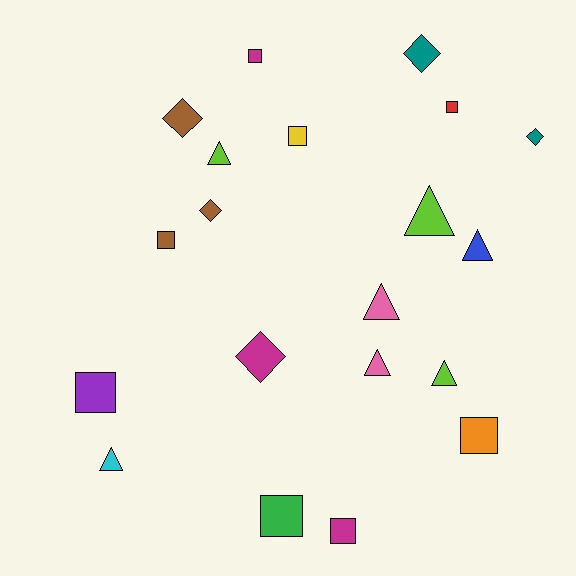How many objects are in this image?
There are 20 objects.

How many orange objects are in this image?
There is 1 orange object.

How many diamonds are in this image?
There are 5 diamonds.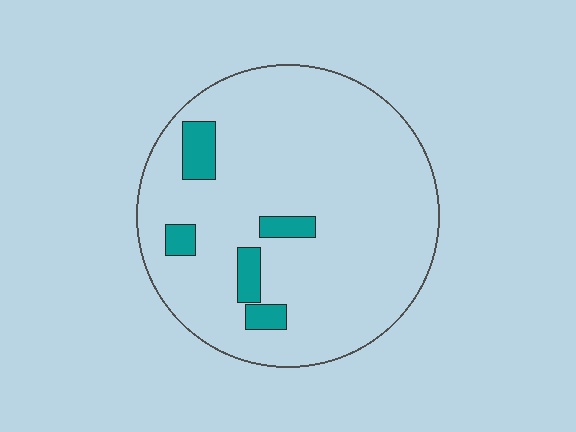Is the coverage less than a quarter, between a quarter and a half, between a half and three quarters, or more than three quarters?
Less than a quarter.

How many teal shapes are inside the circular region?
5.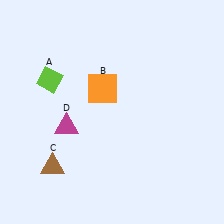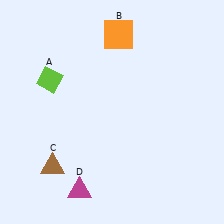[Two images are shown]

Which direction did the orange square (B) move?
The orange square (B) moved up.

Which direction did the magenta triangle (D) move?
The magenta triangle (D) moved down.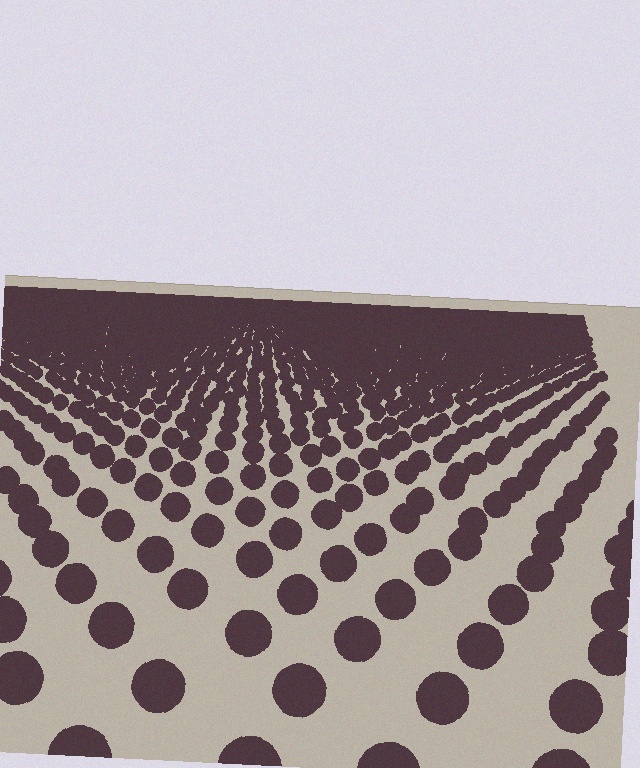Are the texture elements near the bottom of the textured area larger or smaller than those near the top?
Larger. Near the bottom, elements are closer to the viewer and appear at a bigger on-screen size.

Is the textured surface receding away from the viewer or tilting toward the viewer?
The surface is receding away from the viewer. Texture elements get smaller and denser toward the top.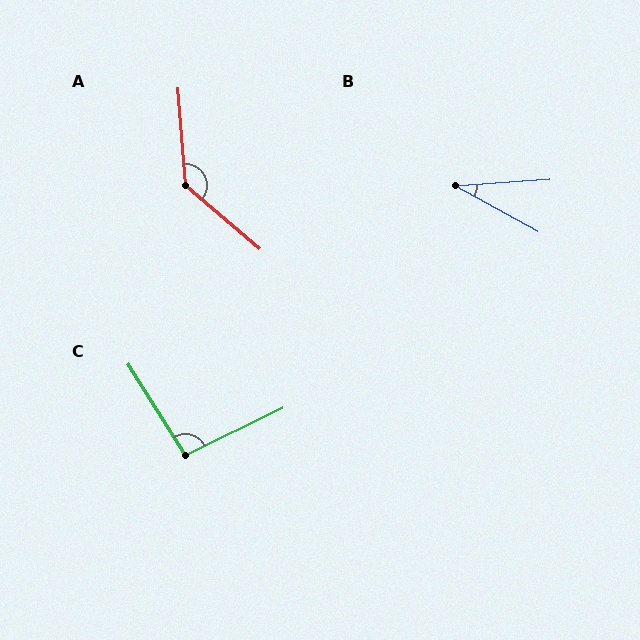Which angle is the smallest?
B, at approximately 33 degrees.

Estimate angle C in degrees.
Approximately 96 degrees.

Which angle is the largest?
A, at approximately 135 degrees.